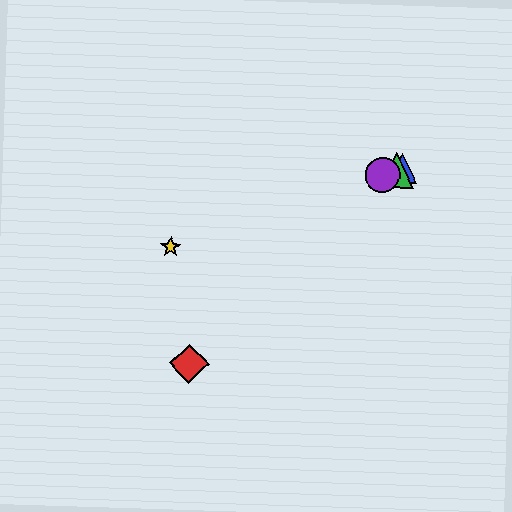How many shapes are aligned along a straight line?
4 shapes (the blue triangle, the green triangle, the yellow star, the purple circle) are aligned along a straight line.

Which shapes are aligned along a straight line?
The blue triangle, the green triangle, the yellow star, the purple circle are aligned along a straight line.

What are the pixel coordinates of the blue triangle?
The blue triangle is at (403, 168).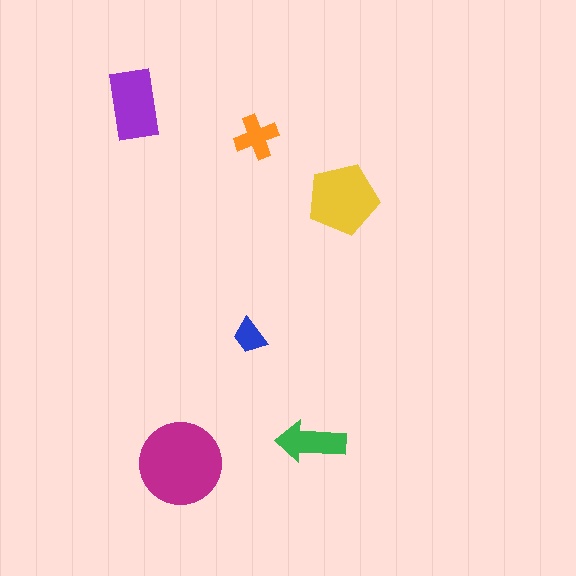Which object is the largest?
The magenta circle.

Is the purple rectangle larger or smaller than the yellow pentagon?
Smaller.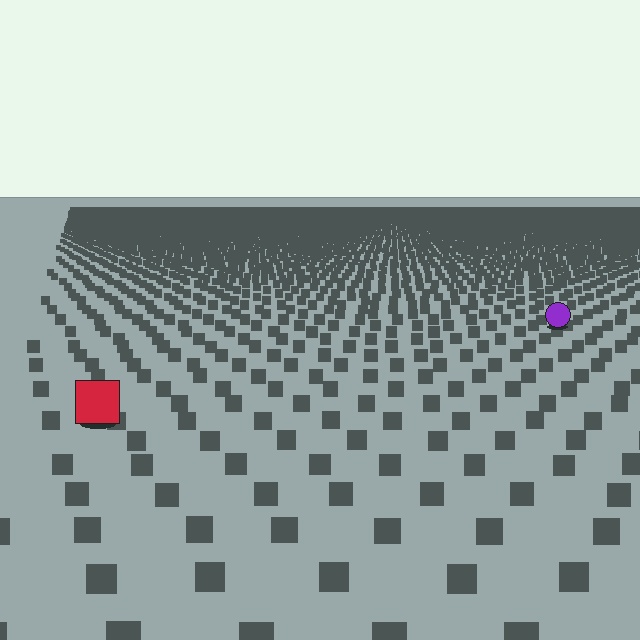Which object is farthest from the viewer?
The purple circle is farthest from the viewer. It appears smaller and the ground texture around it is denser.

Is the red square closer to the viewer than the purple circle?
Yes. The red square is closer — you can tell from the texture gradient: the ground texture is coarser near it.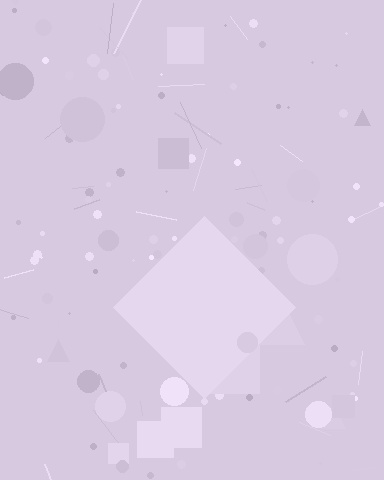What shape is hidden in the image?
A diamond is hidden in the image.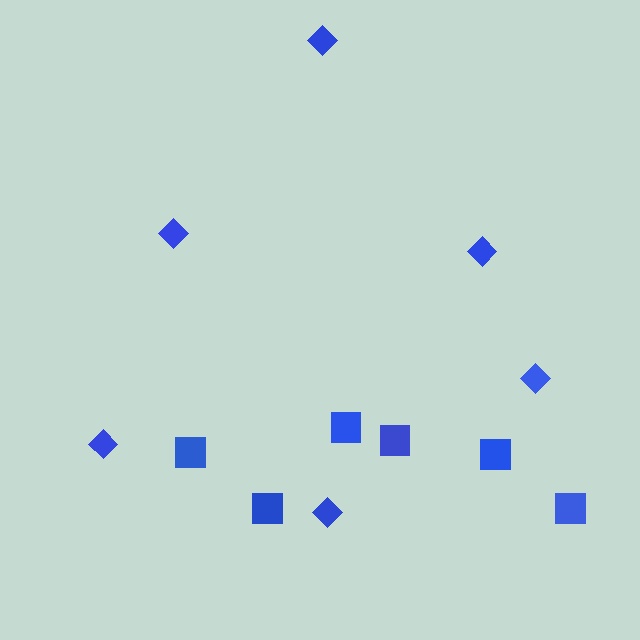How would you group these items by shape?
There are 2 groups: one group of diamonds (6) and one group of squares (6).